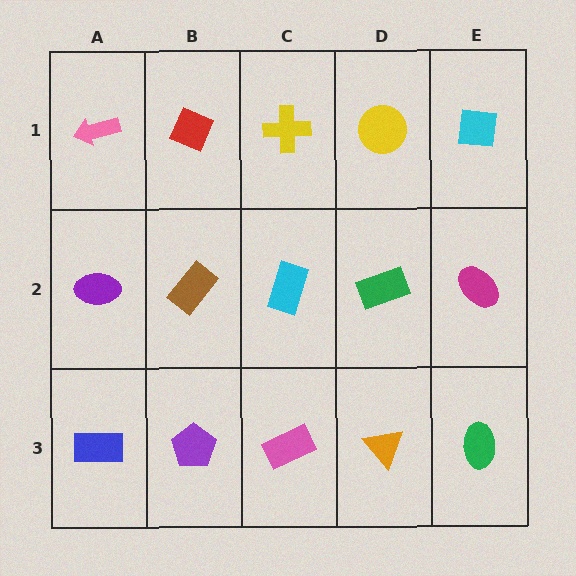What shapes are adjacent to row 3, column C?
A cyan rectangle (row 2, column C), a purple pentagon (row 3, column B), an orange triangle (row 3, column D).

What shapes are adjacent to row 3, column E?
A magenta ellipse (row 2, column E), an orange triangle (row 3, column D).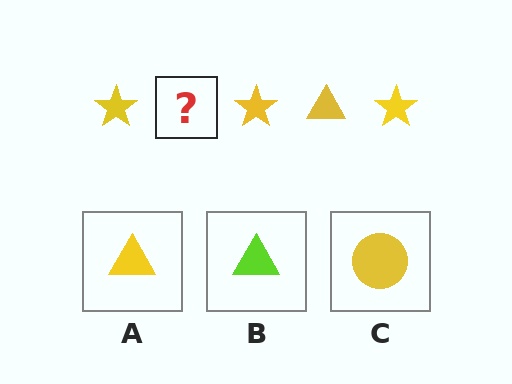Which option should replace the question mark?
Option A.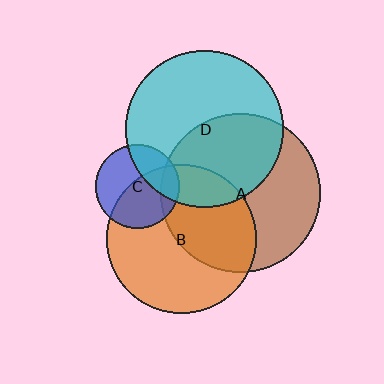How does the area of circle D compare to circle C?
Approximately 3.5 times.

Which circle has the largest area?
Circle A (brown).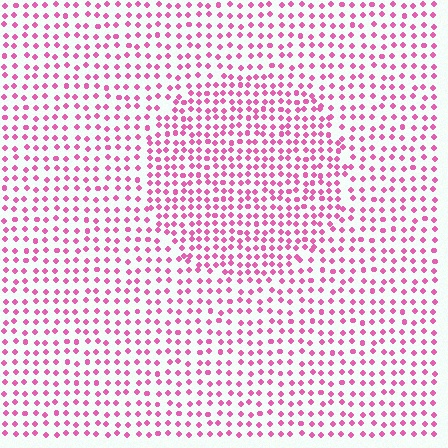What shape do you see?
I see a circle.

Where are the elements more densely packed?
The elements are more densely packed inside the circle boundary.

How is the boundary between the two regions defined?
The boundary is defined by a change in element density (approximately 1.6x ratio). All elements are the same color, size, and shape.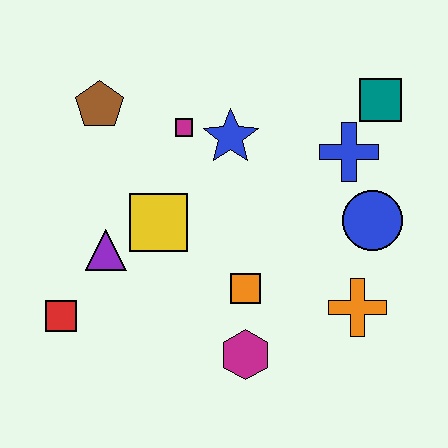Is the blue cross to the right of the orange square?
Yes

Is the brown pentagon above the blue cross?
Yes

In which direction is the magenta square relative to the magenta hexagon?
The magenta square is above the magenta hexagon.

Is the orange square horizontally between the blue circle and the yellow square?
Yes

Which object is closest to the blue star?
The magenta square is closest to the blue star.